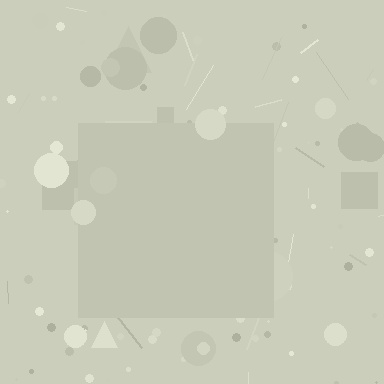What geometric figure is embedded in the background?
A square is embedded in the background.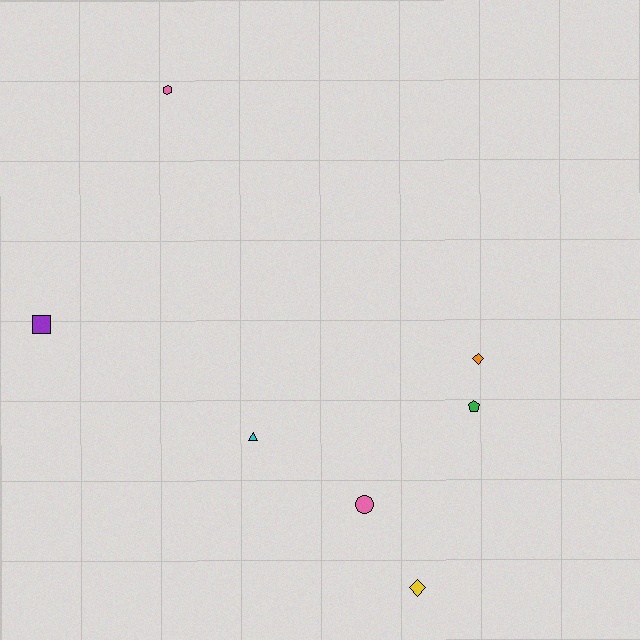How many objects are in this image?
There are 7 objects.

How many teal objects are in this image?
There are no teal objects.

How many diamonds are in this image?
There are 2 diamonds.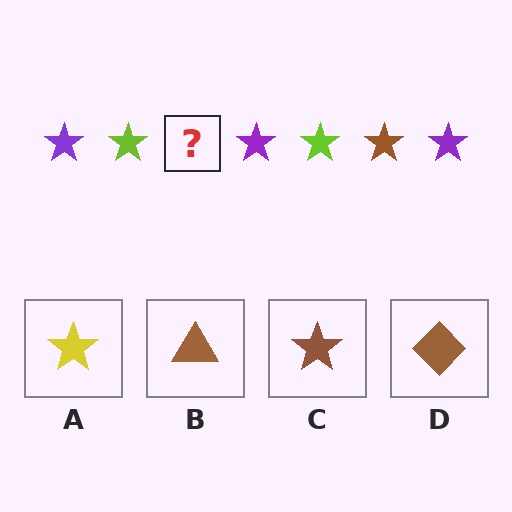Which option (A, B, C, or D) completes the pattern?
C.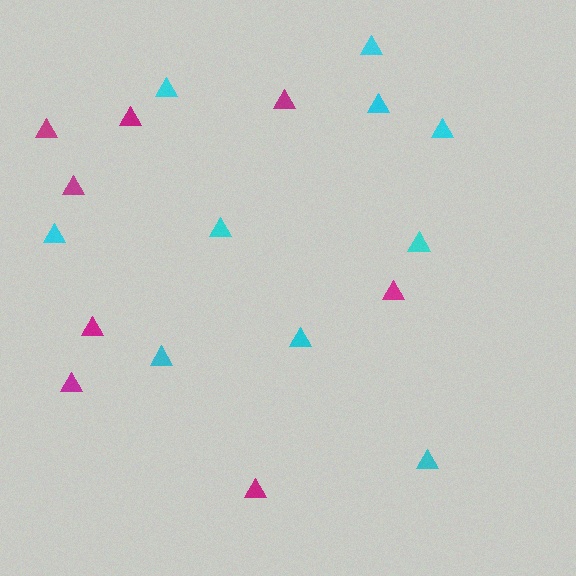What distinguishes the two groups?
There are 2 groups: one group of cyan triangles (10) and one group of magenta triangles (8).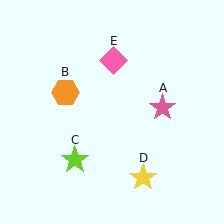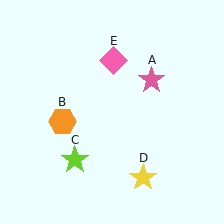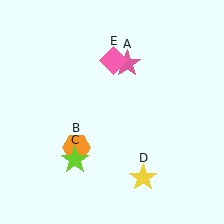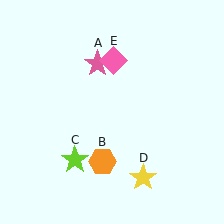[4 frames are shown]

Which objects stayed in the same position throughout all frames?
Lime star (object C) and yellow star (object D) and pink diamond (object E) remained stationary.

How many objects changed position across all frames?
2 objects changed position: pink star (object A), orange hexagon (object B).